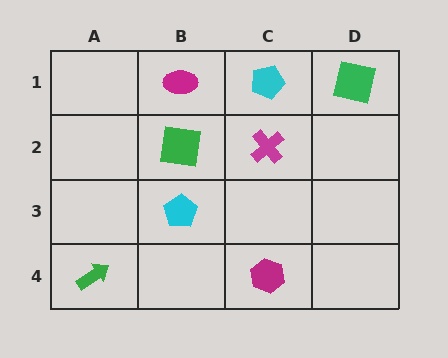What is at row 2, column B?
A green square.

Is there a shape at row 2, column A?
No, that cell is empty.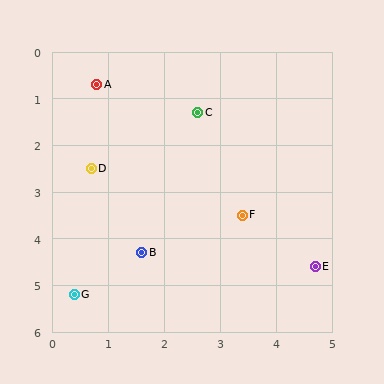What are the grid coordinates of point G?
Point G is at approximately (0.4, 5.2).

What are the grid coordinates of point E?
Point E is at approximately (4.7, 4.6).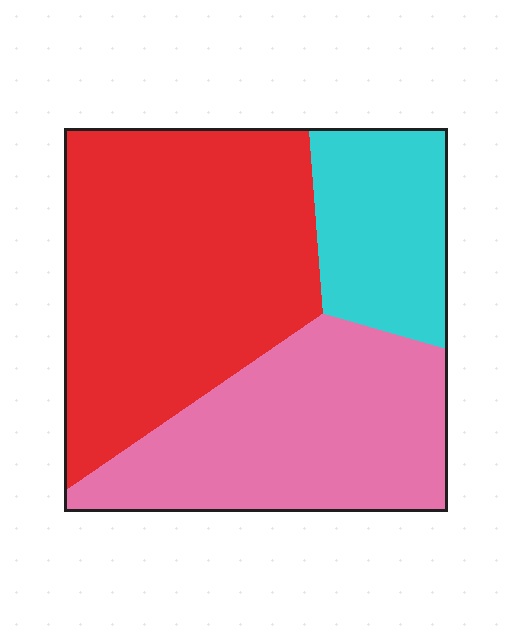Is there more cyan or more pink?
Pink.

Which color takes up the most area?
Red, at roughly 45%.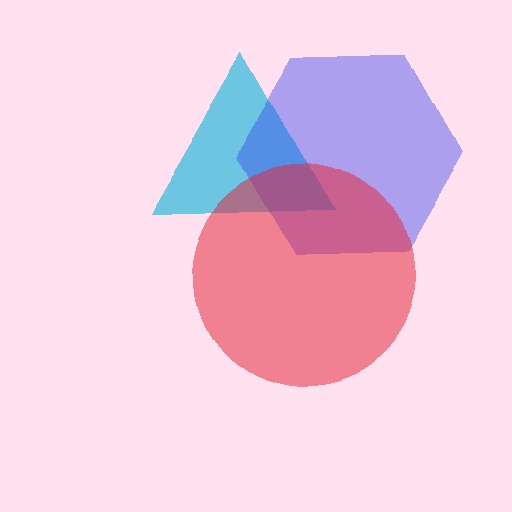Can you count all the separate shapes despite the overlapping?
Yes, there are 3 separate shapes.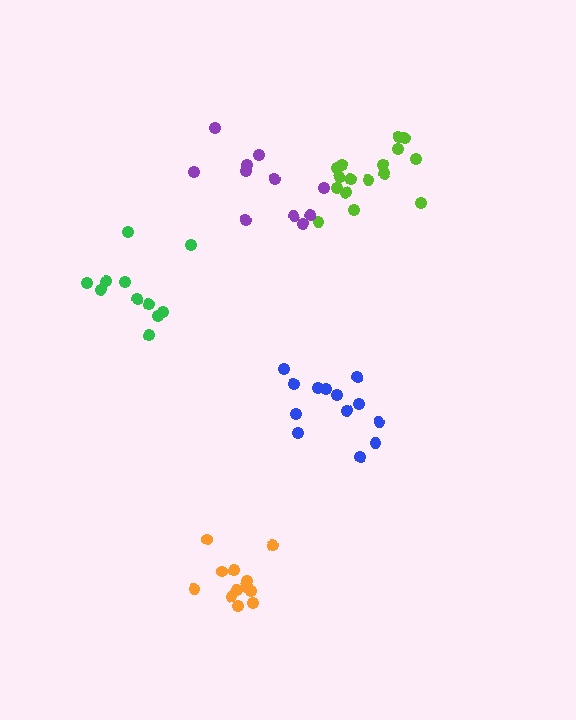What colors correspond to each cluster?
The clusters are colored: orange, lime, green, purple, blue.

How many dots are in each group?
Group 1: 12 dots, Group 2: 16 dots, Group 3: 11 dots, Group 4: 11 dots, Group 5: 13 dots (63 total).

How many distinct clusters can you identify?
There are 5 distinct clusters.